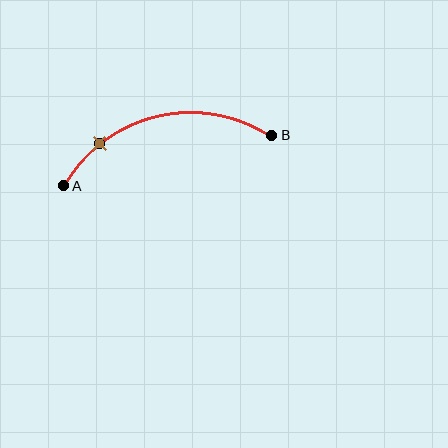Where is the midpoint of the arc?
The arc midpoint is the point on the curve farthest from the straight line joining A and B. It sits above that line.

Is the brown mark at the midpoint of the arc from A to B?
No. The brown mark lies on the arc but is closer to endpoint A. The arc midpoint would be at the point on the curve equidistant along the arc from both A and B.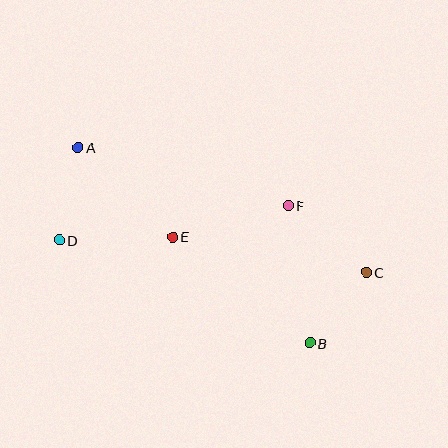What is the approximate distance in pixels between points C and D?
The distance between C and D is approximately 309 pixels.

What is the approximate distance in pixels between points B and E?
The distance between B and E is approximately 173 pixels.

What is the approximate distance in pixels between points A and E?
The distance between A and E is approximately 130 pixels.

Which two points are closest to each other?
Points B and C are closest to each other.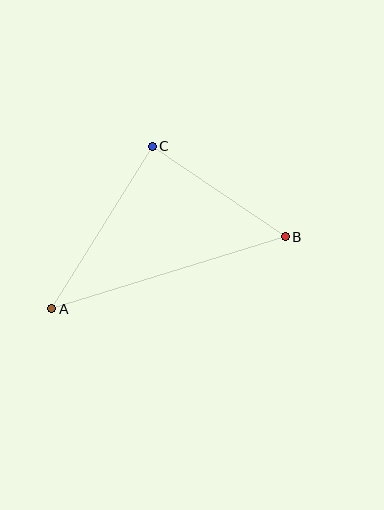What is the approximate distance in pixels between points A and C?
The distance between A and C is approximately 191 pixels.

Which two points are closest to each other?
Points B and C are closest to each other.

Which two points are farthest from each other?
Points A and B are farthest from each other.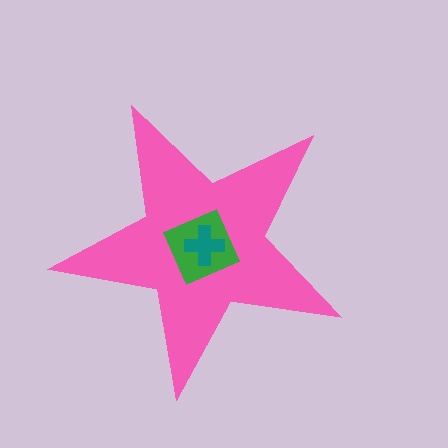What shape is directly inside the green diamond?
The teal cross.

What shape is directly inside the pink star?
The green diamond.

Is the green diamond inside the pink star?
Yes.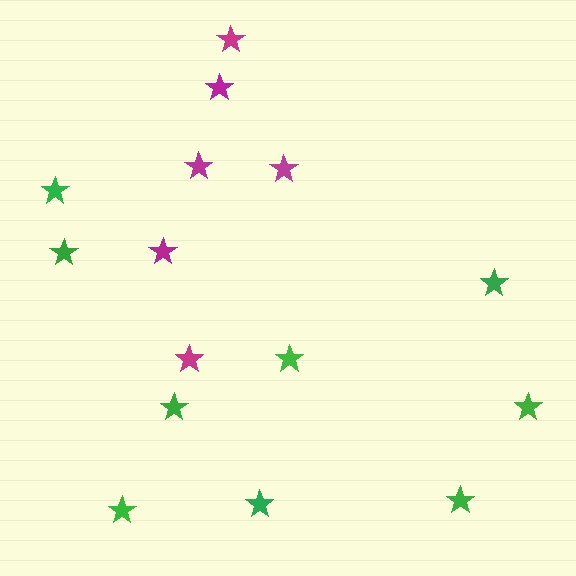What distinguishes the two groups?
There are 2 groups: one group of green stars (9) and one group of magenta stars (6).